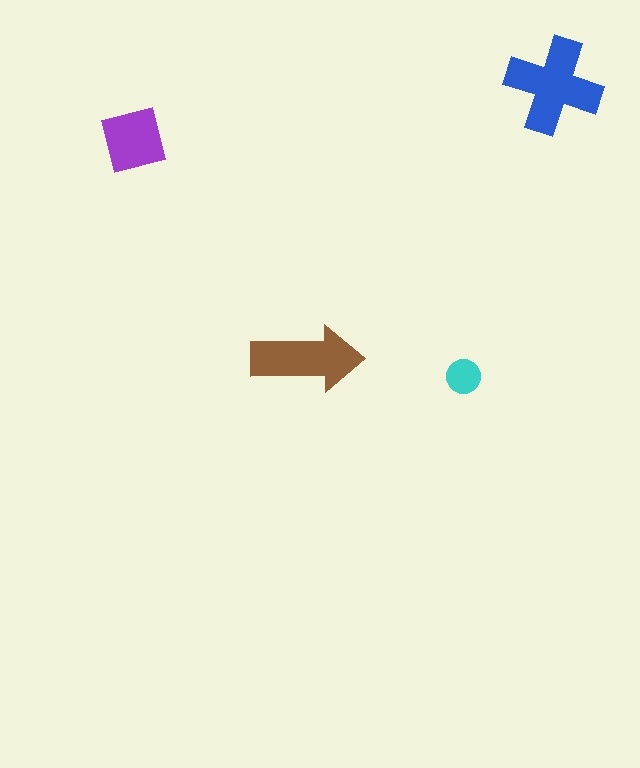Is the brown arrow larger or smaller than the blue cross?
Smaller.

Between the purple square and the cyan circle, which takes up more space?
The purple square.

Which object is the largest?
The blue cross.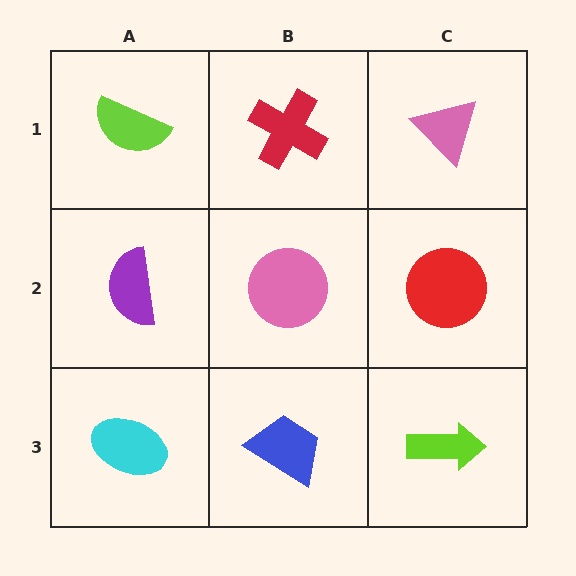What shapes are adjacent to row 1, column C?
A red circle (row 2, column C), a red cross (row 1, column B).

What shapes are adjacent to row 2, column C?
A pink triangle (row 1, column C), a lime arrow (row 3, column C), a pink circle (row 2, column B).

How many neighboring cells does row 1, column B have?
3.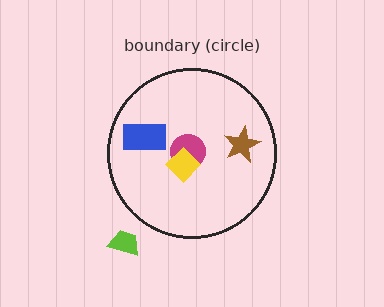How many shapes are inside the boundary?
4 inside, 1 outside.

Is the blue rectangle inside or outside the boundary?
Inside.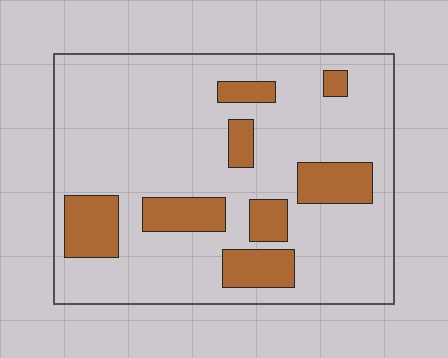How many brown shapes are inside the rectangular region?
8.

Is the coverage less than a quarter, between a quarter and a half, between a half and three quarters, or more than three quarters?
Less than a quarter.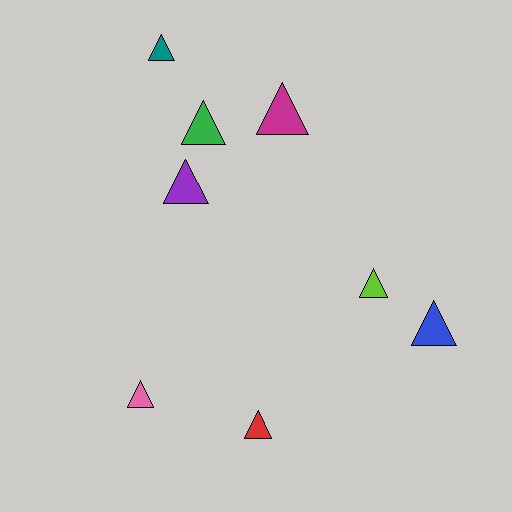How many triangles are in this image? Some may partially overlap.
There are 8 triangles.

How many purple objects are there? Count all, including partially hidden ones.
There is 1 purple object.